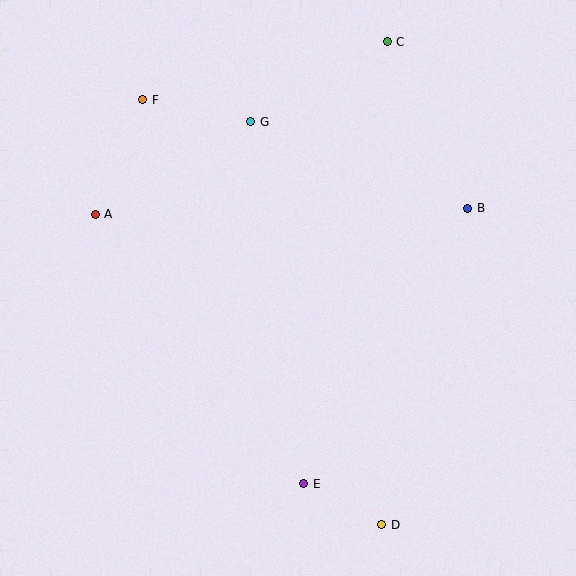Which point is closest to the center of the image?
Point G at (251, 122) is closest to the center.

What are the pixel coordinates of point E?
Point E is at (304, 484).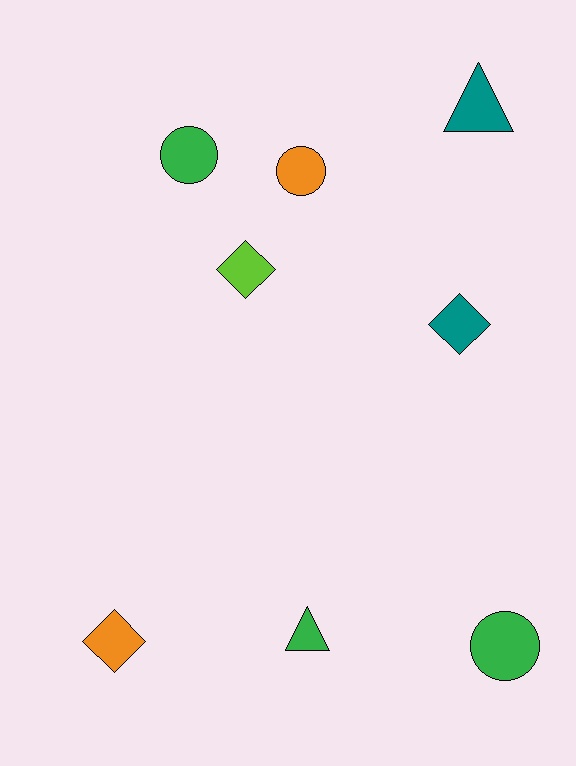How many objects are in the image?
There are 8 objects.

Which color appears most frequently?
Green, with 3 objects.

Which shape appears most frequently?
Circle, with 3 objects.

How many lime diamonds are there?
There is 1 lime diamond.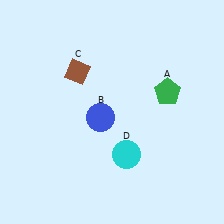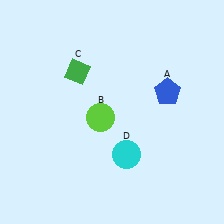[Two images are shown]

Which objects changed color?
A changed from green to blue. B changed from blue to lime. C changed from brown to green.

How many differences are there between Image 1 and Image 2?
There are 3 differences between the two images.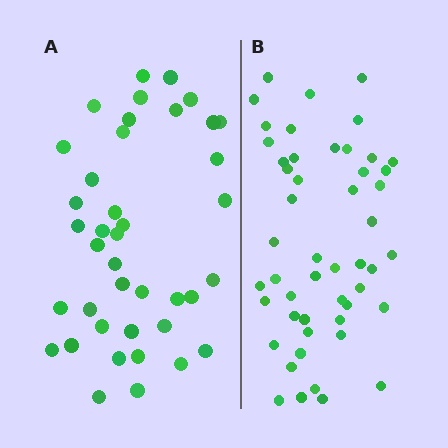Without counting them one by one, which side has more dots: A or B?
Region B (the right region) has more dots.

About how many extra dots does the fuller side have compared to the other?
Region B has roughly 10 or so more dots than region A.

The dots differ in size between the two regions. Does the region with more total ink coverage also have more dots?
No. Region A has more total ink coverage because its dots are larger, but region B actually contains more individual dots. Total area can be misleading — the number of items is what matters here.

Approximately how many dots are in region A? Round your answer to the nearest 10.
About 40 dots.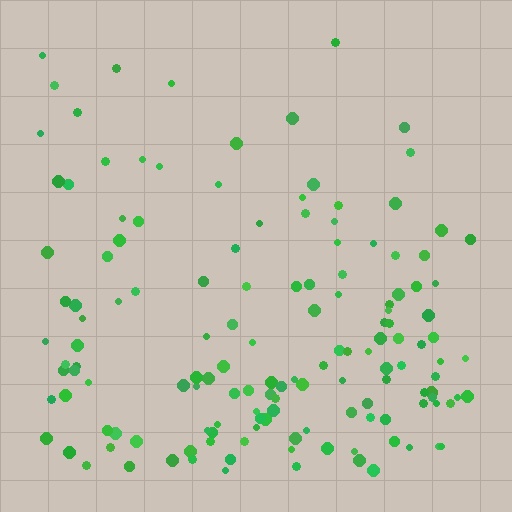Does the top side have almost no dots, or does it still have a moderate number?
Still a moderate number, just noticeably fewer than the bottom.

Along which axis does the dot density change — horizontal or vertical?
Vertical.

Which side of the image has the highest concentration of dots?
The bottom.